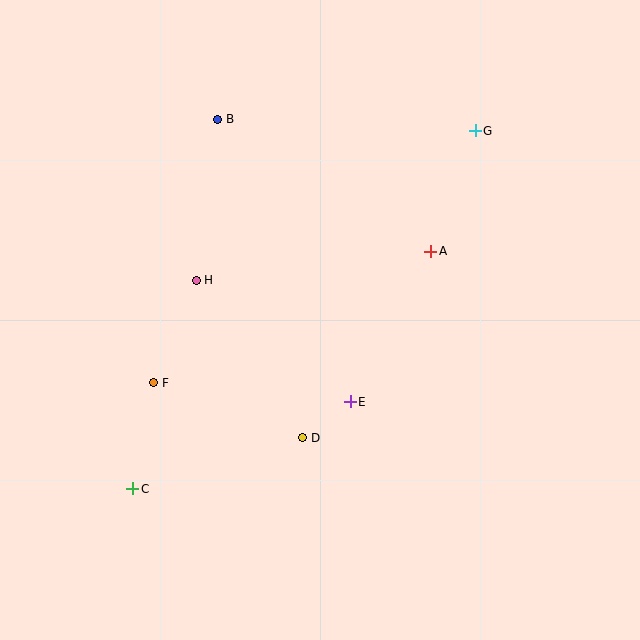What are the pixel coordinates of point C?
Point C is at (133, 489).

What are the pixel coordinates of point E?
Point E is at (350, 402).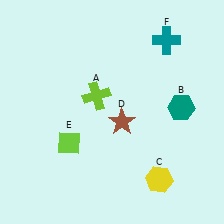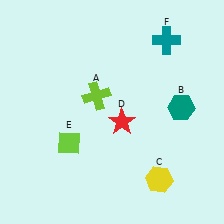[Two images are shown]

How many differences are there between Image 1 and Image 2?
There is 1 difference between the two images.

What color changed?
The star (D) changed from brown in Image 1 to red in Image 2.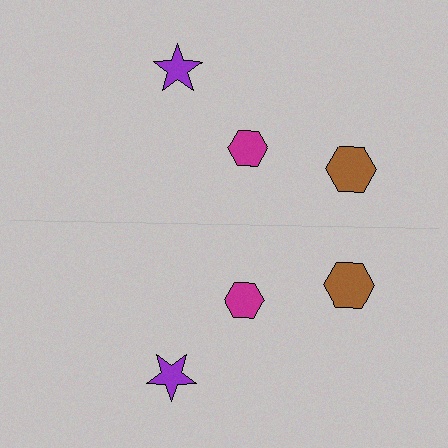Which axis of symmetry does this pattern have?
The pattern has a horizontal axis of symmetry running through the center of the image.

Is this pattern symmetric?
Yes, this pattern has bilateral (reflection) symmetry.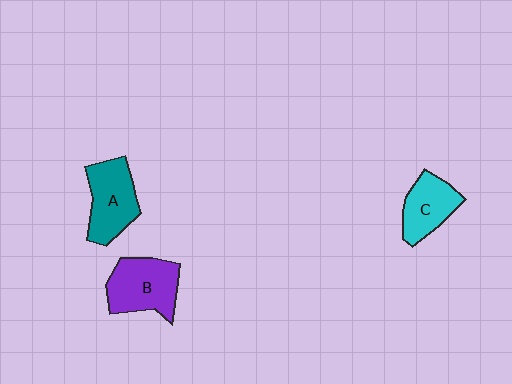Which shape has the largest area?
Shape B (purple).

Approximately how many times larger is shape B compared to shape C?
Approximately 1.3 times.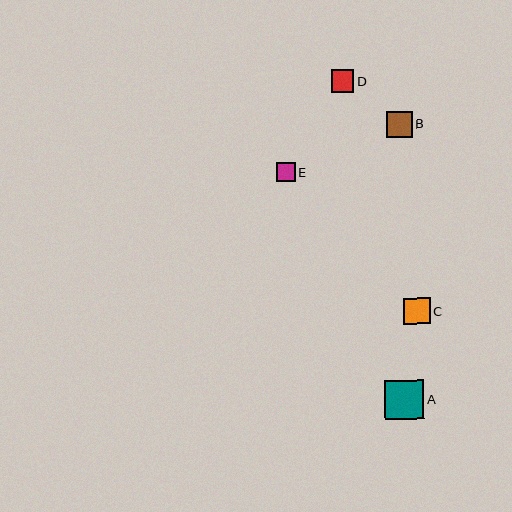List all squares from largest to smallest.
From largest to smallest: A, C, B, D, E.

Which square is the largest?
Square A is the largest with a size of approximately 39 pixels.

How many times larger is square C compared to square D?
Square C is approximately 1.2 times the size of square D.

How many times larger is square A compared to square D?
Square A is approximately 1.7 times the size of square D.